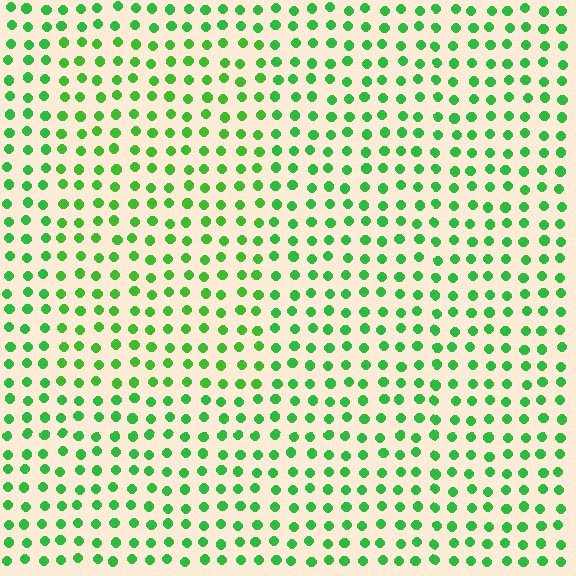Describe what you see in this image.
The image is filled with small green elements in a uniform arrangement. A rectangle-shaped region is visible where the elements are tinted to a slightly different hue, forming a subtle color boundary.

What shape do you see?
I see a rectangle.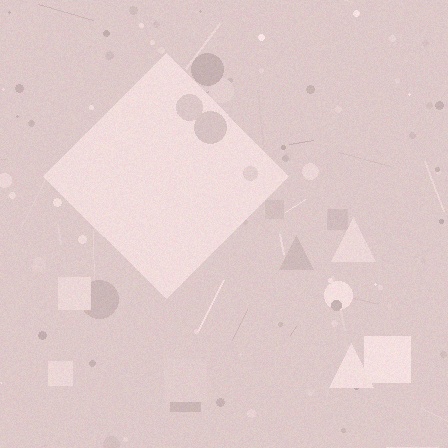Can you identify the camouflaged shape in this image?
The camouflaged shape is a diamond.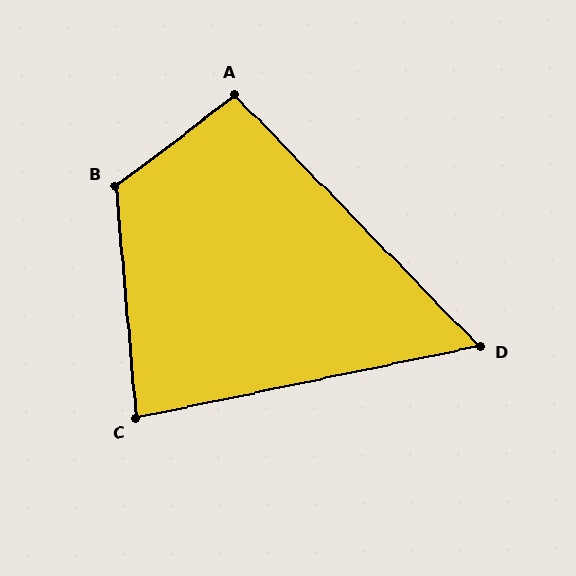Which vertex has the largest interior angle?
B, at approximately 122 degrees.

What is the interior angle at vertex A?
Approximately 97 degrees (obtuse).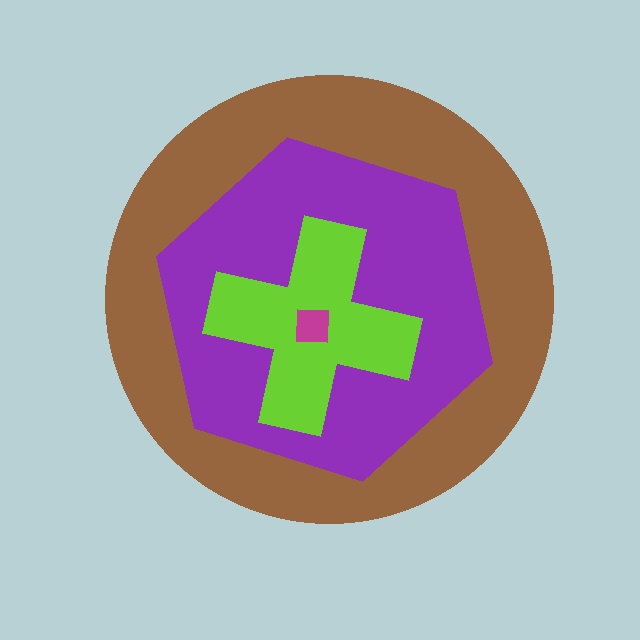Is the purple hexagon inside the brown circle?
Yes.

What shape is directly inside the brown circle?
The purple hexagon.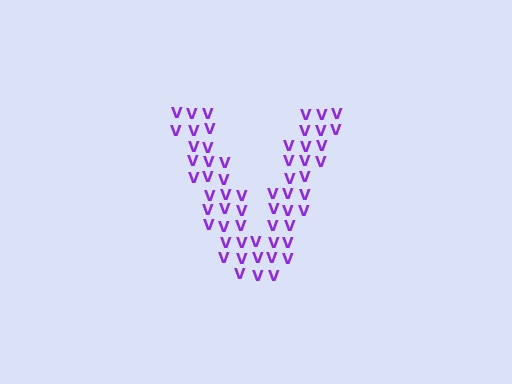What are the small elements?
The small elements are letter V's.